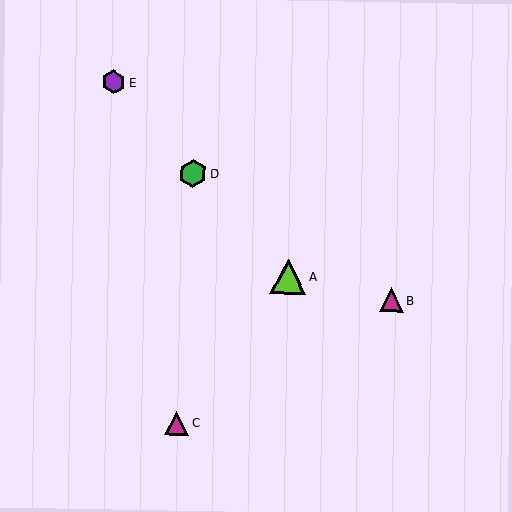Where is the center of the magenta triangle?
The center of the magenta triangle is at (392, 300).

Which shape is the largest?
The lime triangle (labeled A) is the largest.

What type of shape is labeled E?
Shape E is a purple hexagon.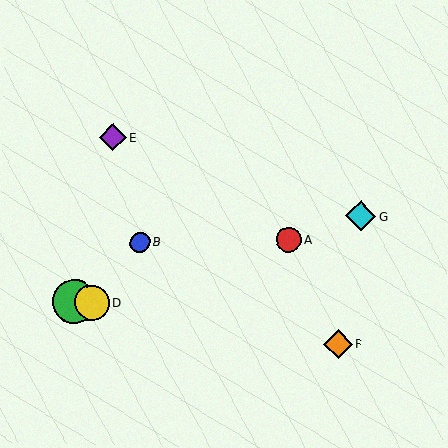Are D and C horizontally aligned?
Yes, both are at y≈303.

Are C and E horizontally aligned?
No, C is at y≈302 and E is at y≈137.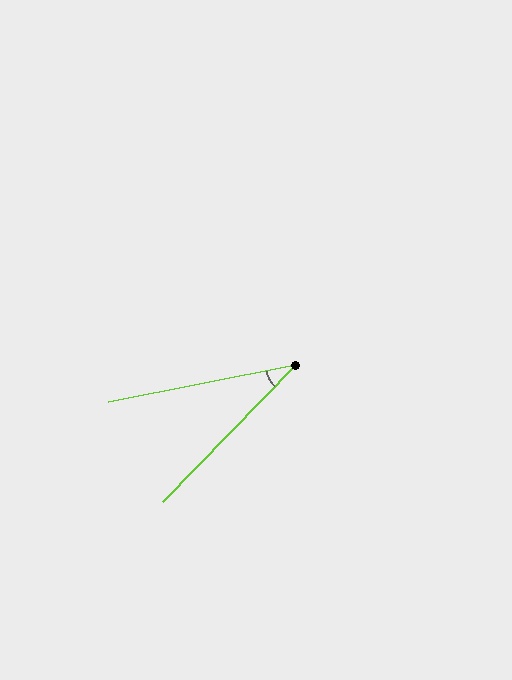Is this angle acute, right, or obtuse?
It is acute.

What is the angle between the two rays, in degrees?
Approximately 35 degrees.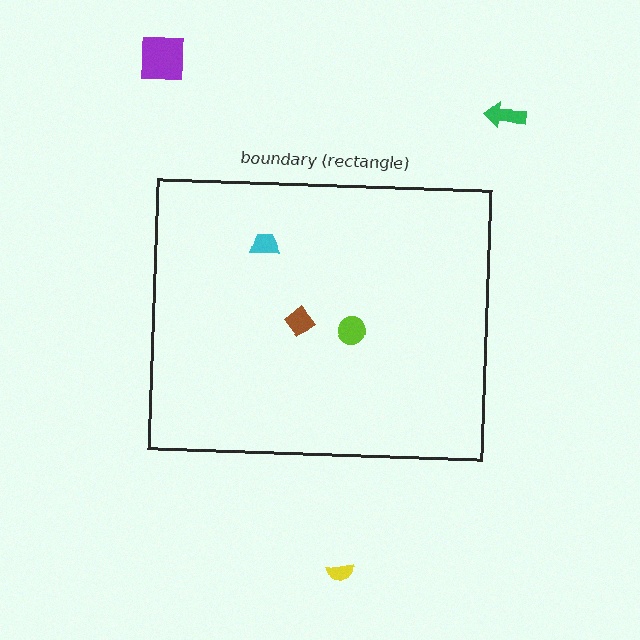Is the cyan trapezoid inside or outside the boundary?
Inside.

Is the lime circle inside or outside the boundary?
Inside.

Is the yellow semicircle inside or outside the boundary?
Outside.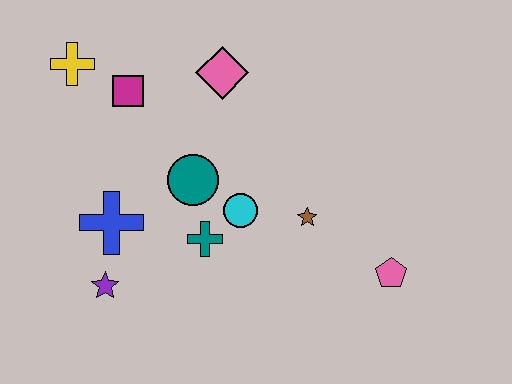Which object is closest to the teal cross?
The cyan circle is closest to the teal cross.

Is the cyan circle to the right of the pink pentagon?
No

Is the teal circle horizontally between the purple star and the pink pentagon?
Yes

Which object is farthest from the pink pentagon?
The yellow cross is farthest from the pink pentagon.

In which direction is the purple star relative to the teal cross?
The purple star is to the left of the teal cross.